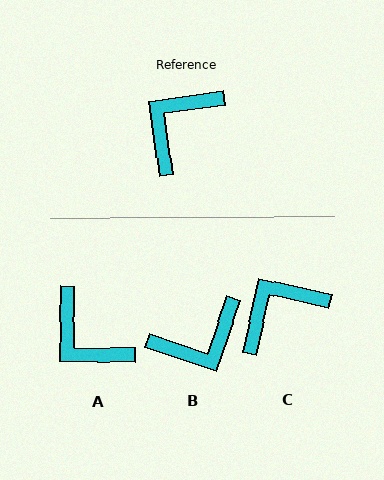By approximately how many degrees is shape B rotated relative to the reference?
Approximately 153 degrees counter-clockwise.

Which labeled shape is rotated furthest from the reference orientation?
B, about 153 degrees away.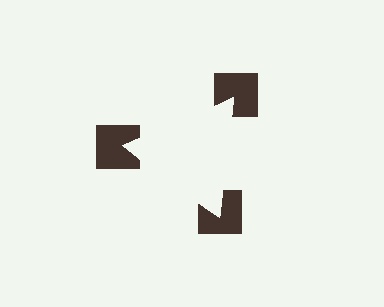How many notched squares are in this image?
There are 3 — one at each vertex of the illusory triangle.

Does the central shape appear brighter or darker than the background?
It typically appears slightly brighter than the background, even though no actual brightness change is drawn.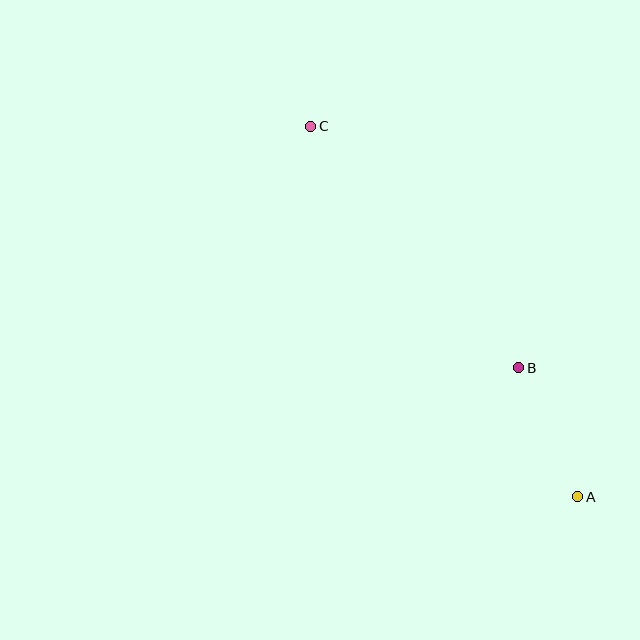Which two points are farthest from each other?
Points A and C are farthest from each other.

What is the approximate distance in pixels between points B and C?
The distance between B and C is approximately 319 pixels.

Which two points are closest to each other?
Points A and B are closest to each other.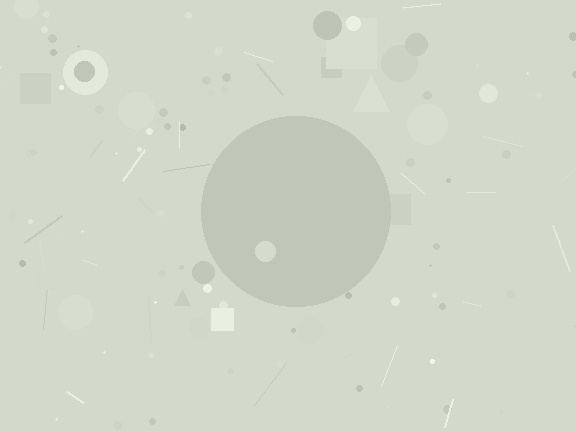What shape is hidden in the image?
A circle is hidden in the image.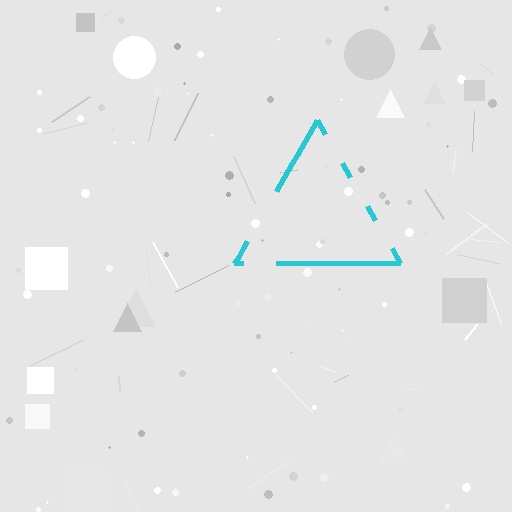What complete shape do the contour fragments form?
The contour fragments form a triangle.